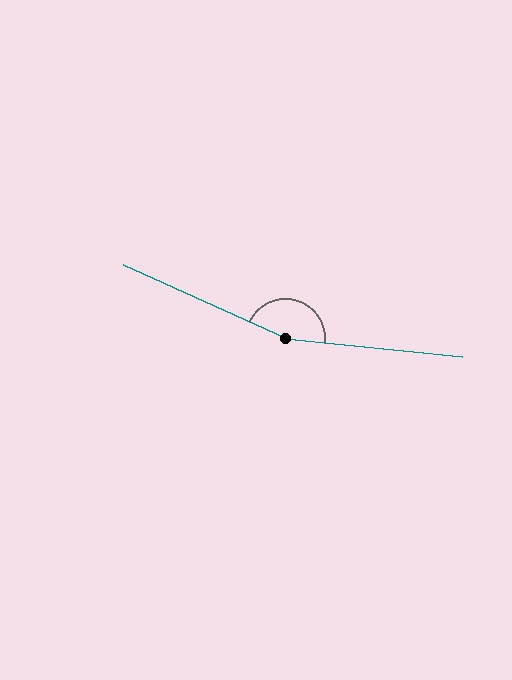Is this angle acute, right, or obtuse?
It is obtuse.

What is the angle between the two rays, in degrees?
Approximately 162 degrees.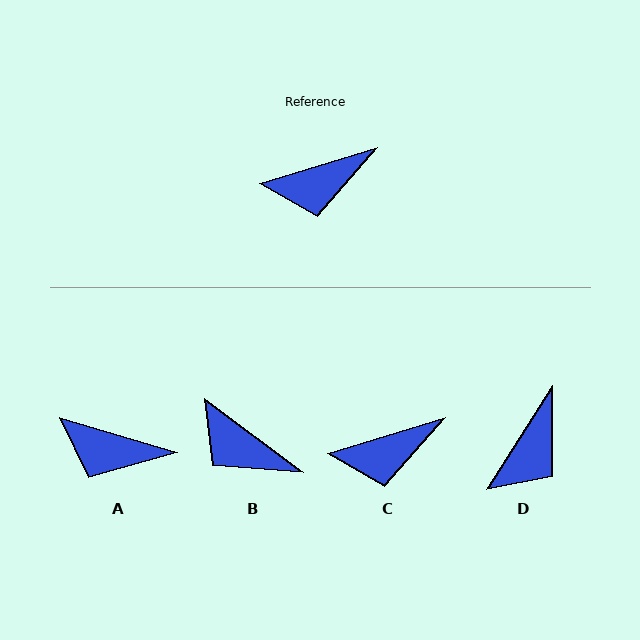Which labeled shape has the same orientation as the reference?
C.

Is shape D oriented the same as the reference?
No, it is off by about 41 degrees.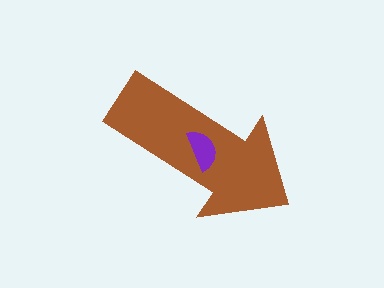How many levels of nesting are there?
2.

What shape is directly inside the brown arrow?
The purple semicircle.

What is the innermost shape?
The purple semicircle.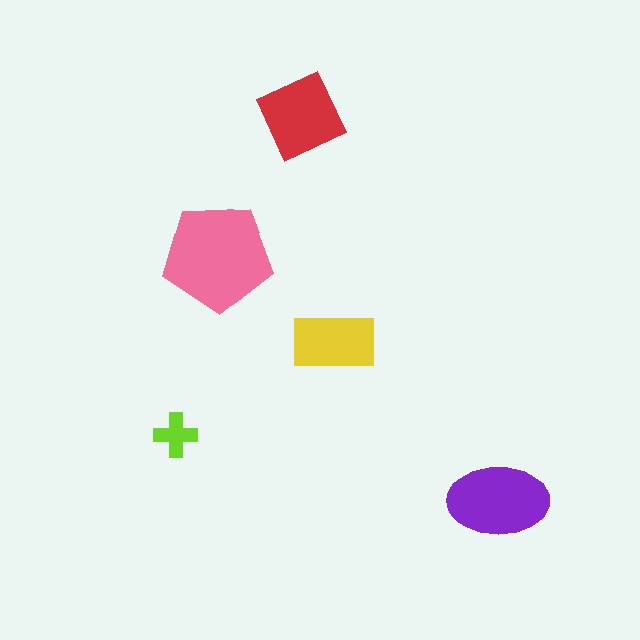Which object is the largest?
The pink pentagon.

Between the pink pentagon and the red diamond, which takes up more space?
The pink pentagon.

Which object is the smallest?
The lime cross.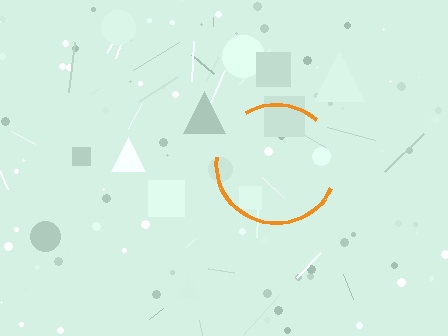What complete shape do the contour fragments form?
The contour fragments form a circle.